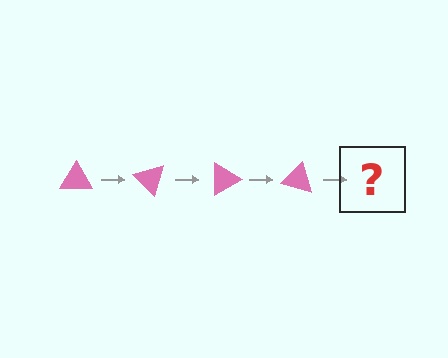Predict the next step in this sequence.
The next step is a pink triangle rotated 180 degrees.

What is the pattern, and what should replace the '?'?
The pattern is that the triangle rotates 45 degrees each step. The '?' should be a pink triangle rotated 180 degrees.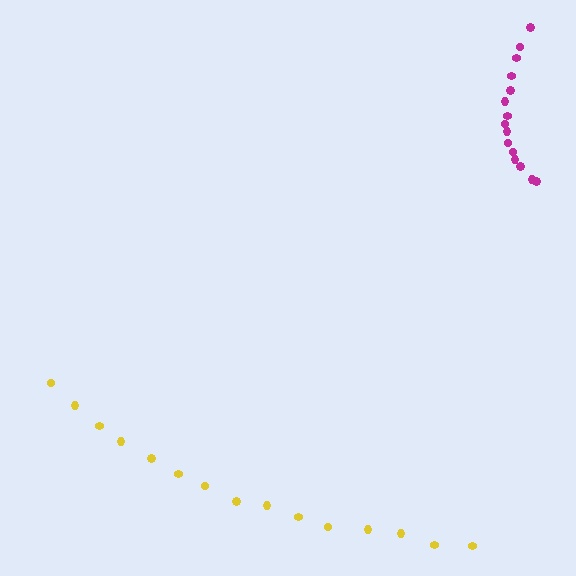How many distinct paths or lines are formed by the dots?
There are 2 distinct paths.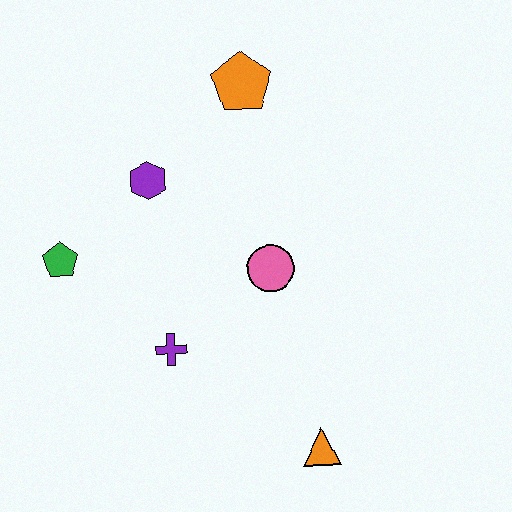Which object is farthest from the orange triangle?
The orange pentagon is farthest from the orange triangle.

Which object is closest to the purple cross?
The pink circle is closest to the purple cross.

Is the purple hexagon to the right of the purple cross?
No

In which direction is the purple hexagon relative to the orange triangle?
The purple hexagon is above the orange triangle.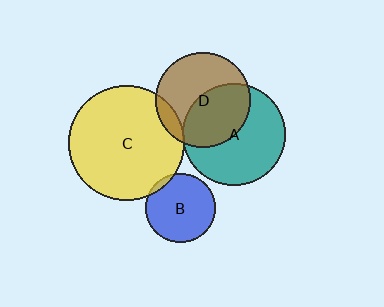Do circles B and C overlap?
Yes.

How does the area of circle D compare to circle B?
Approximately 1.9 times.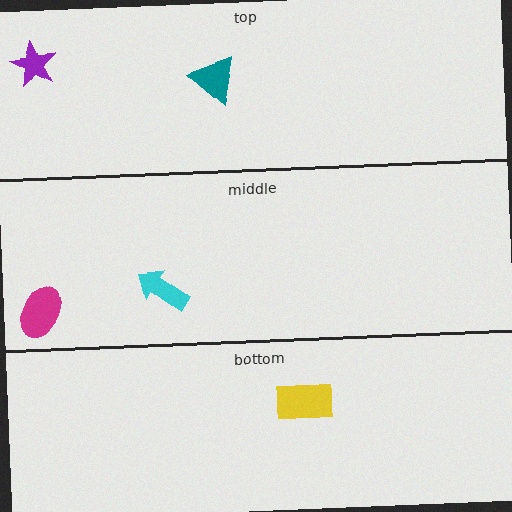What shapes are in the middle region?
The cyan arrow, the magenta ellipse.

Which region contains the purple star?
The top region.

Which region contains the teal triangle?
The top region.